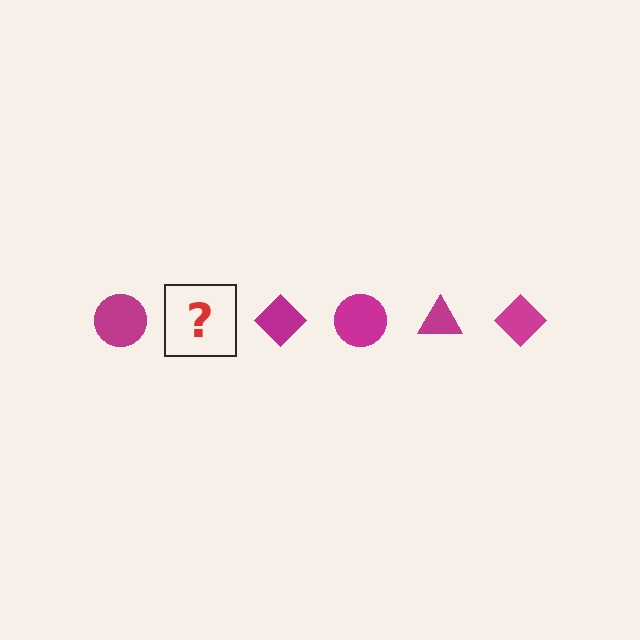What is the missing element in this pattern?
The missing element is a magenta triangle.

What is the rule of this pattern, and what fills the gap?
The rule is that the pattern cycles through circle, triangle, diamond shapes in magenta. The gap should be filled with a magenta triangle.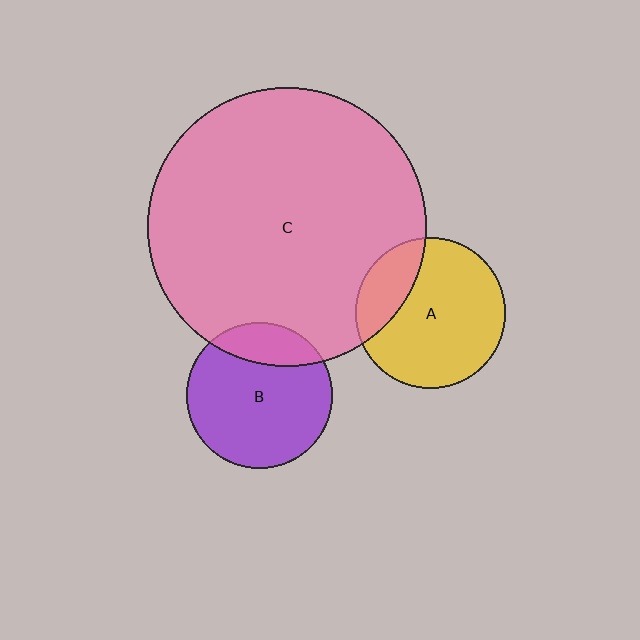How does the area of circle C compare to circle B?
Approximately 3.7 times.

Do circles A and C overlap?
Yes.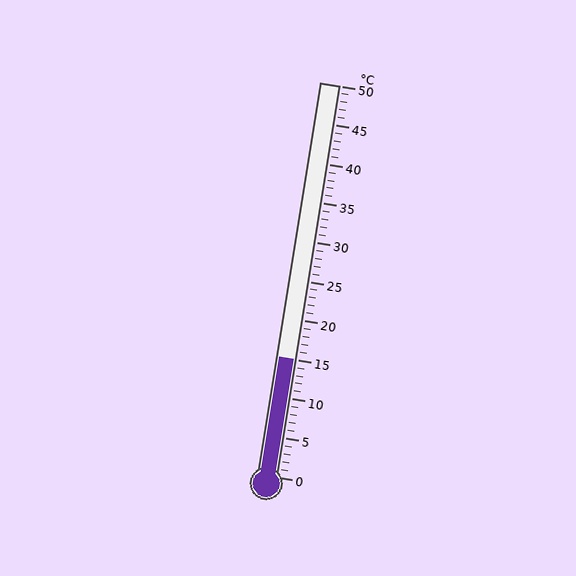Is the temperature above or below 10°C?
The temperature is above 10°C.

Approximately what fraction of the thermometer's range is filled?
The thermometer is filled to approximately 30% of its range.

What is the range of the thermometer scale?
The thermometer scale ranges from 0°C to 50°C.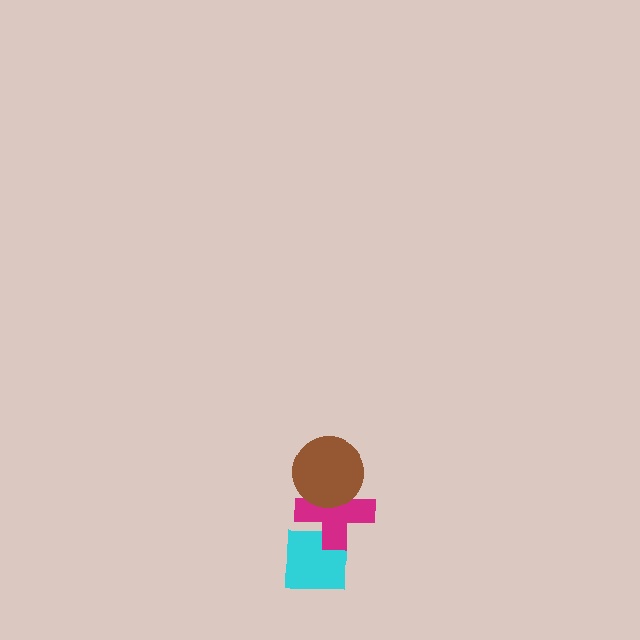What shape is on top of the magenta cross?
The brown circle is on top of the magenta cross.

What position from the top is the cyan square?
The cyan square is 3rd from the top.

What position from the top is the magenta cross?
The magenta cross is 2nd from the top.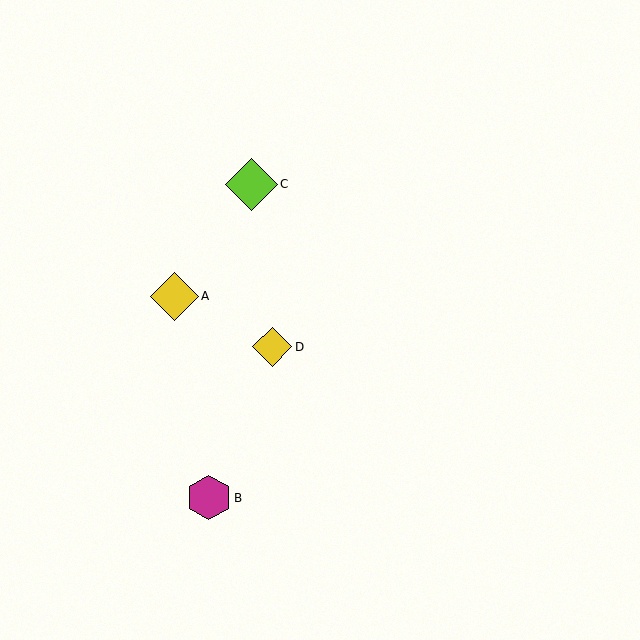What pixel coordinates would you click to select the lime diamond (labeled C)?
Click at (251, 184) to select the lime diamond C.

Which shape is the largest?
The lime diamond (labeled C) is the largest.